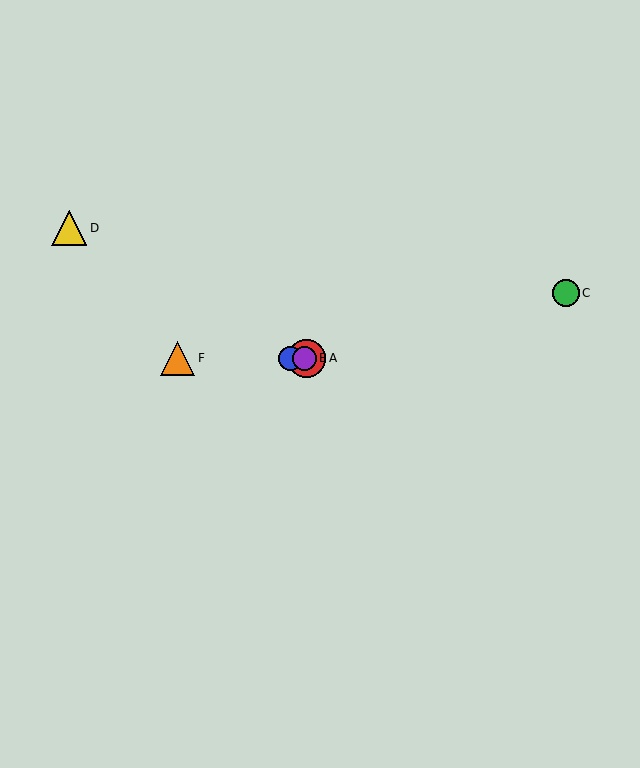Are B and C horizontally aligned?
No, B is at y≈358 and C is at y≈293.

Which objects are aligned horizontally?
Objects A, B, E, F are aligned horizontally.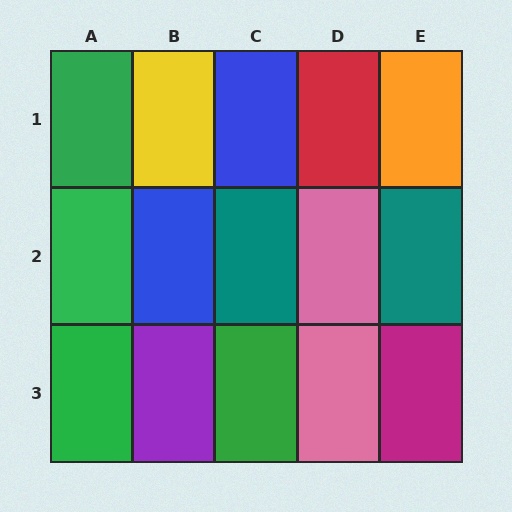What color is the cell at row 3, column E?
Magenta.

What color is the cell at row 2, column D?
Pink.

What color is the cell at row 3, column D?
Pink.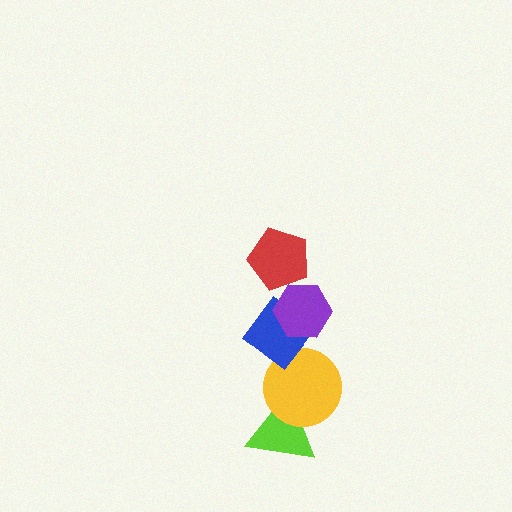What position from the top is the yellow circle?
The yellow circle is 4th from the top.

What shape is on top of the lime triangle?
The yellow circle is on top of the lime triangle.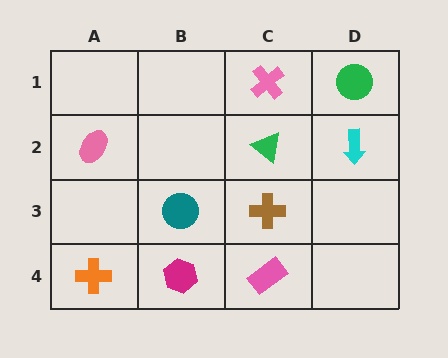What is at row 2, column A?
A pink ellipse.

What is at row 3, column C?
A brown cross.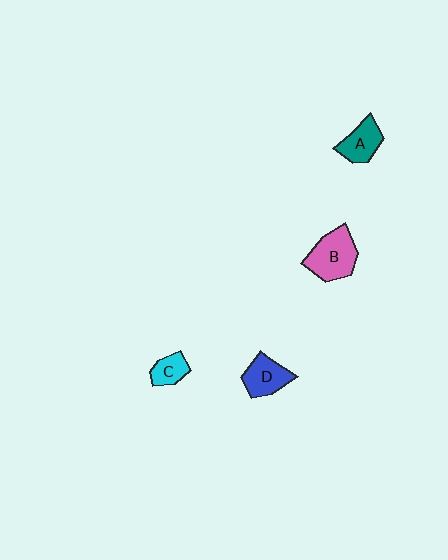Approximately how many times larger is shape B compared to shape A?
Approximately 1.5 times.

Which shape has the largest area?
Shape B (pink).